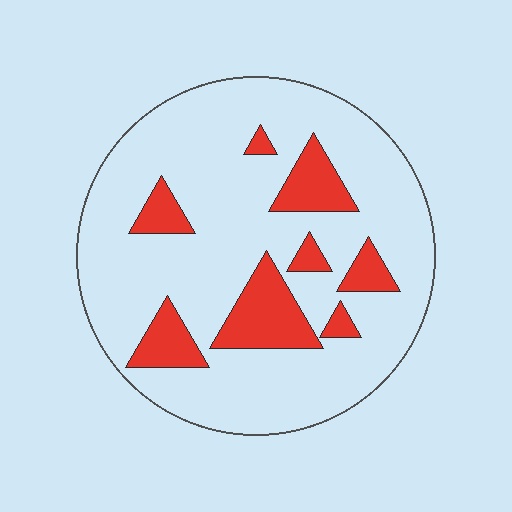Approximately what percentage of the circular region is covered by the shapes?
Approximately 20%.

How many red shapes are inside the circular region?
8.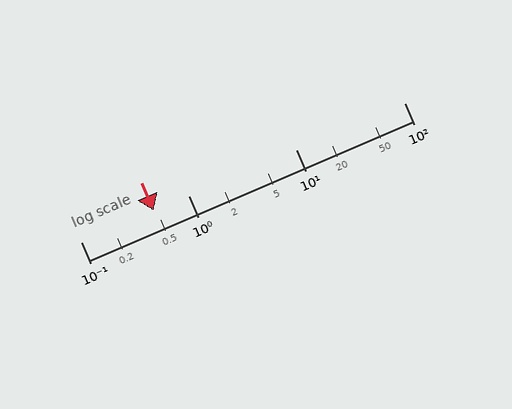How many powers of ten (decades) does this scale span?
The scale spans 3 decades, from 0.1 to 100.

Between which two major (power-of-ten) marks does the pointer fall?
The pointer is between 0.1 and 1.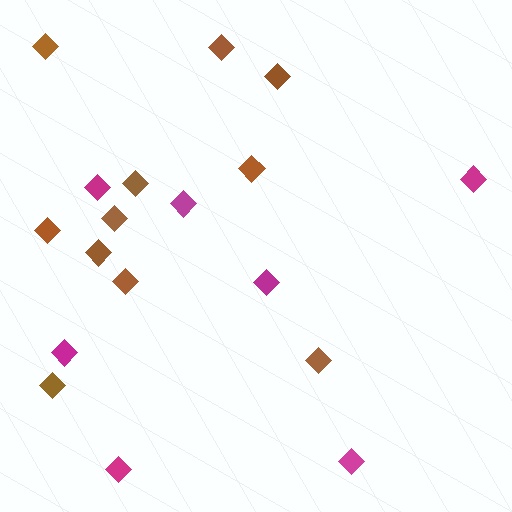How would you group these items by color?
There are 2 groups: one group of magenta diamonds (7) and one group of brown diamonds (11).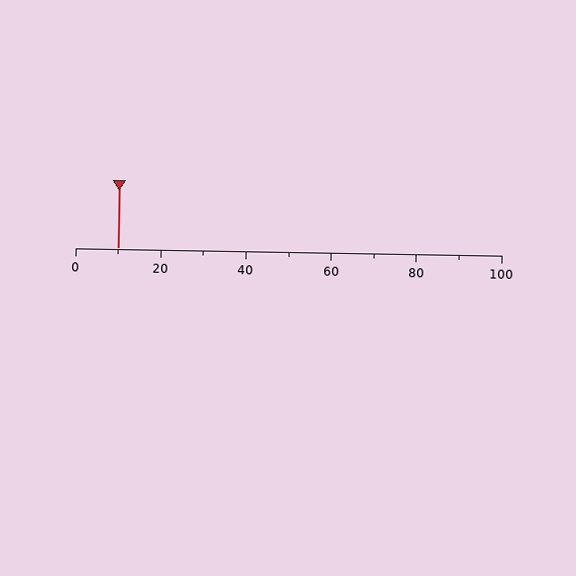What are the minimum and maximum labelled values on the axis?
The axis runs from 0 to 100.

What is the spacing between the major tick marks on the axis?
The major ticks are spaced 20 apart.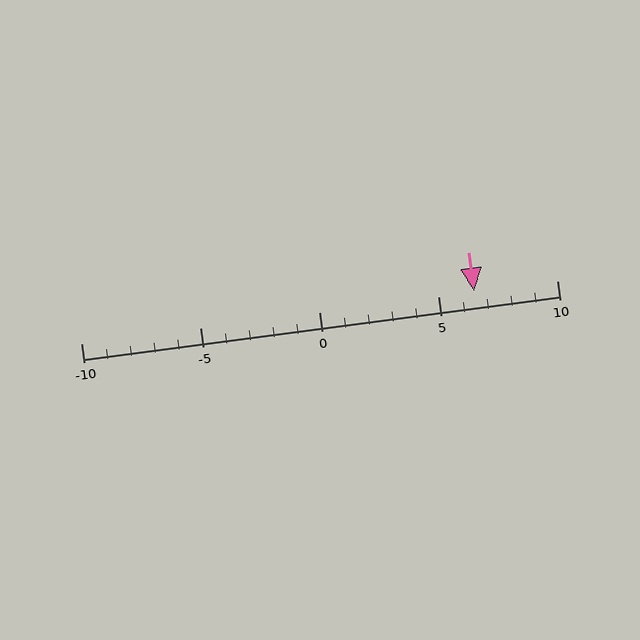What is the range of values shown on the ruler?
The ruler shows values from -10 to 10.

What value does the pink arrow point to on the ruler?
The pink arrow points to approximately 6.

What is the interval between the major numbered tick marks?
The major tick marks are spaced 5 units apart.